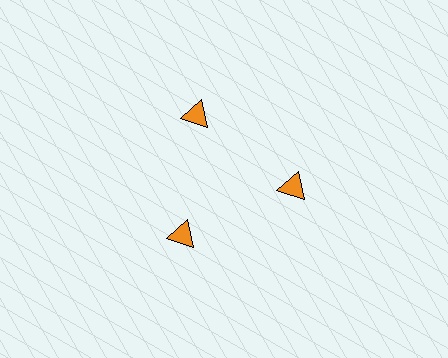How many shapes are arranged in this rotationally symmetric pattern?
There are 3 shapes, arranged in 3 groups of 1.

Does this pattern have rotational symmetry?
Yes, this pattern has 3-fold rotational symmetry. It looks the same after rotating 120 degrees around the center.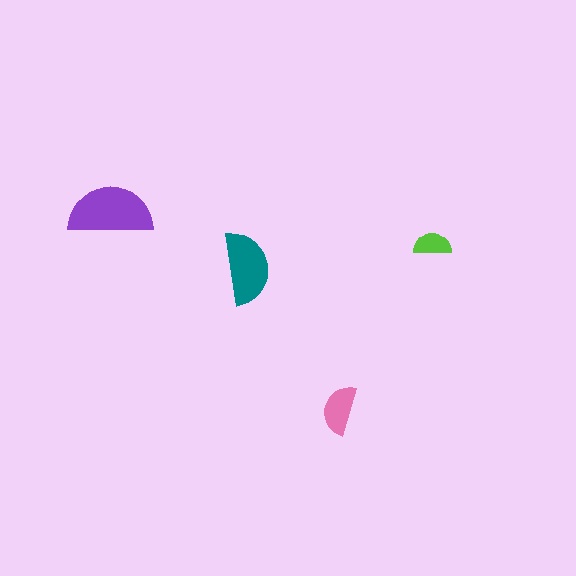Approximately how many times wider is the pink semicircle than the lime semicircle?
About 1.5 times wider.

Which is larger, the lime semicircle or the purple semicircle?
The purple one.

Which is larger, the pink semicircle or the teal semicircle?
The teal one.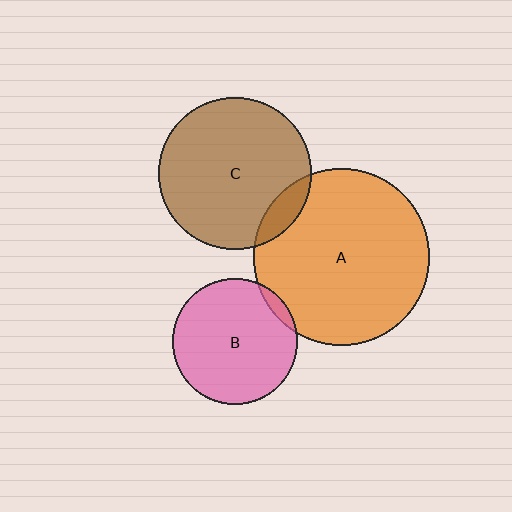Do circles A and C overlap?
Yes.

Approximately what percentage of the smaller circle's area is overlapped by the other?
Approximately 10%.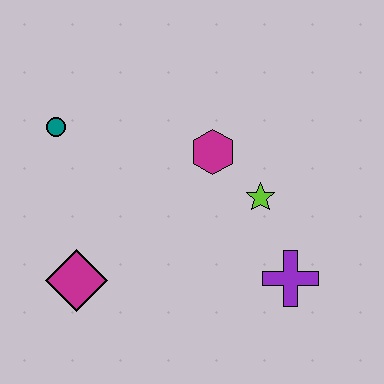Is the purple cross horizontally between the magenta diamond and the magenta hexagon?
No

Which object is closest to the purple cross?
The lime star is closest to the purple cross.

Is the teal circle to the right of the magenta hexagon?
No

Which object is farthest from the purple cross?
The teal circle is farthest from the purple cross.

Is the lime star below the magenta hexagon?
Yes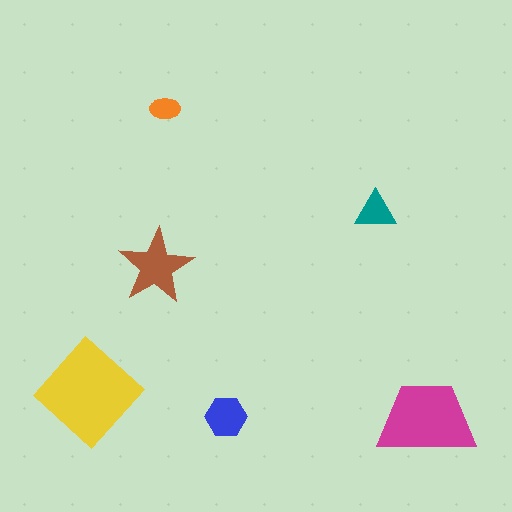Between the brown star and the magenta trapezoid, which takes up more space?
The magenta trapezoid.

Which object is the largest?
The yellow diamond.